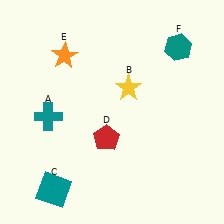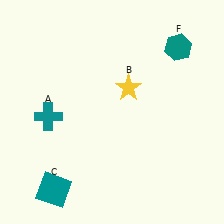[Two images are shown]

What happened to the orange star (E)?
The orange star (E) was removed in Image 2. It was in the top-left area of Image 1.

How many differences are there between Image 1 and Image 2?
There are 2 differences between the two images.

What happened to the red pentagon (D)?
The red pentagon (D) was removed in Image 2. It was in the bottom-left area of Image 1.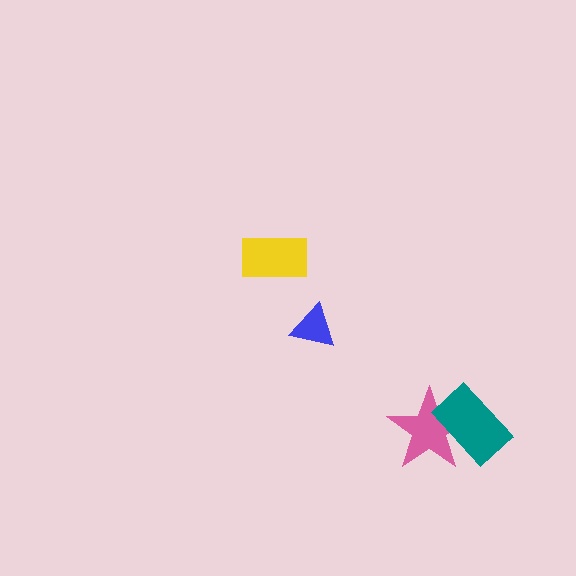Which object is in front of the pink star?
The teal rectangle is in front of the pink star.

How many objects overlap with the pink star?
1 object overlaps with the pink star.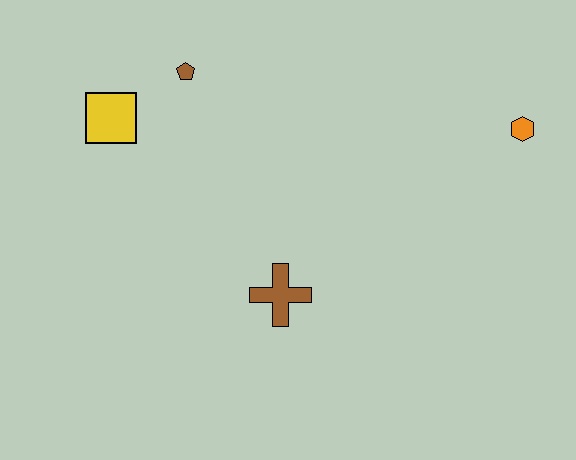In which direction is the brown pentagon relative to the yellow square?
The brown pentagon is to the right of the yellow square.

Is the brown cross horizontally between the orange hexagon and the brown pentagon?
Yes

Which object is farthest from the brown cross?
The orange hexagon is farthest from the brown cross.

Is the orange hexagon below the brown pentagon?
Yes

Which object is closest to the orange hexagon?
The brown cross is closest to the orange hexagon.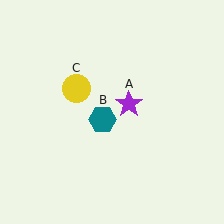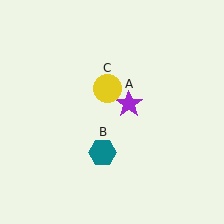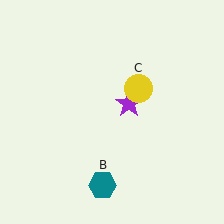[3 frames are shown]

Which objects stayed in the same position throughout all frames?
Purple star (object A) remained stationary.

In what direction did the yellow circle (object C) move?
The yellow circle (object C) moved right.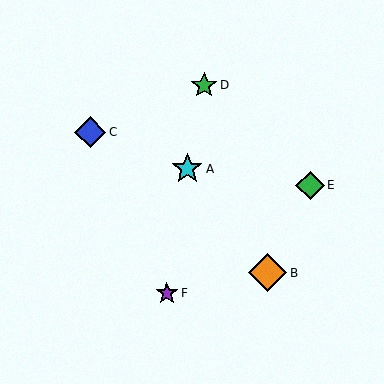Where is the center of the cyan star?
The center of the cyan star is at (187, 169).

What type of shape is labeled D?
Shape D is a green star.